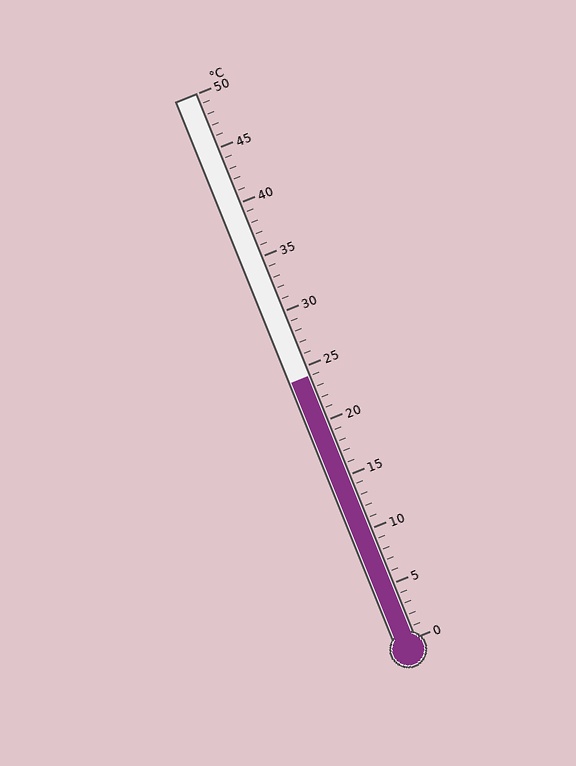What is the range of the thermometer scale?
The thermometer scale ranges from 0°C to 50°C.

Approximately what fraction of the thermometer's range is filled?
The thermometer is filled to approximately 50% of its range.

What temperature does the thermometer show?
The thermometer shows approximately 24°C.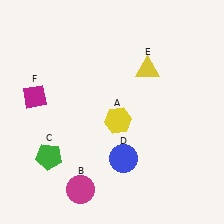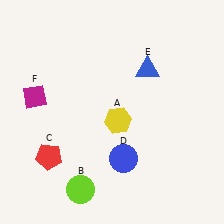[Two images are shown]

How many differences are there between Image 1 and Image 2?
There are 3 differences between the two images.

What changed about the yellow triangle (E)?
In Image 1, E is yellow. In Image 2, it changed to blue.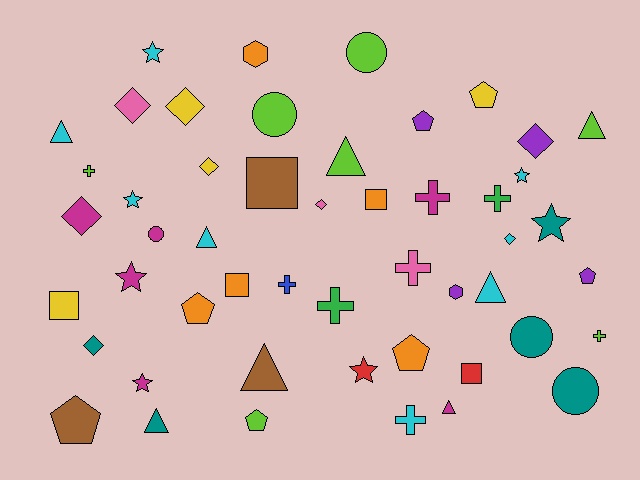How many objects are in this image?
There are 50 objects.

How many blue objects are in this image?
There is 1 blue object.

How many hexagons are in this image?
There are 2 hexagons.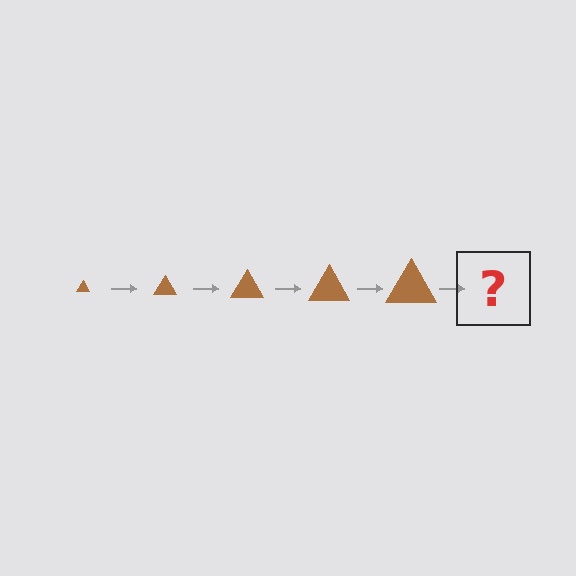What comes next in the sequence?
The next element should be a brown triangle, larger than the previous one.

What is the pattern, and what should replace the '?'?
The pattern is that the triangle gets progressively larger each step. The '?' should be a brown triangle, larger than the previous one.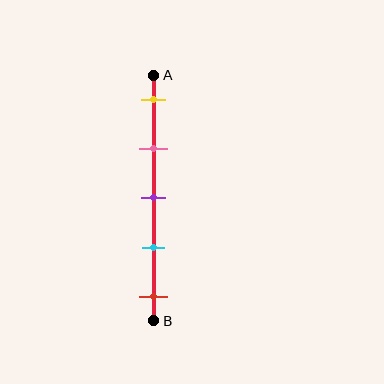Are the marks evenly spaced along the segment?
Yes, the marks are approximately evenly spaced.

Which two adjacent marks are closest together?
The purple and cyan marks are the closest adjacent pair.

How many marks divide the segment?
There are 5 marks dividing the segment.